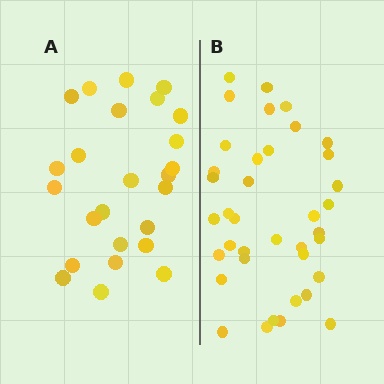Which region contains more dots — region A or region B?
Region B (the right region) has more dots.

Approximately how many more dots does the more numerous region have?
Region B has approximately 15 more dots than region A.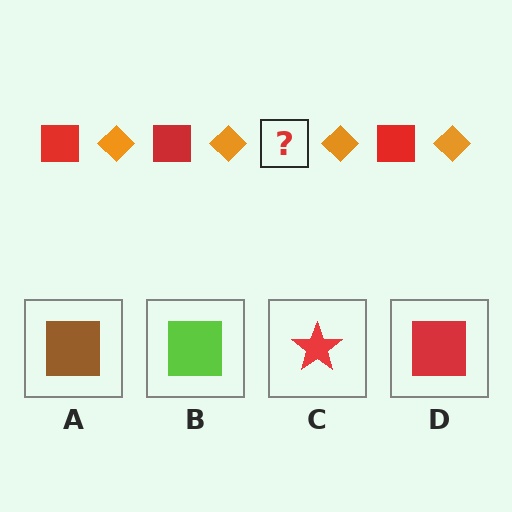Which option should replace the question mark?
Option D.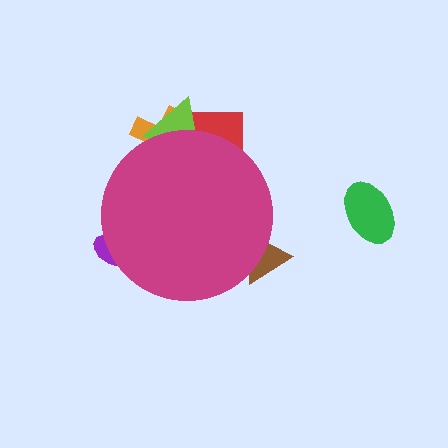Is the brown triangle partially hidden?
Yes, the brown triangle is partially hidden behind the magenta circle.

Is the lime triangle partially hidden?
Yes, the lime triangle is partially hidden behind the magenta circle.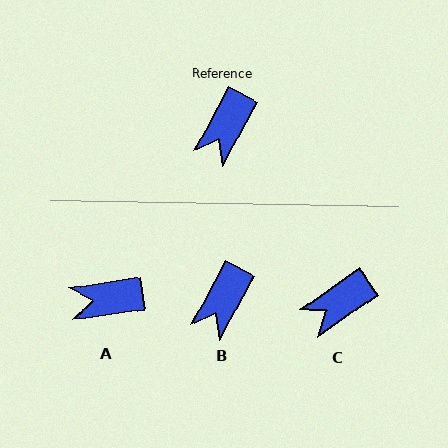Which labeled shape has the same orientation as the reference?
B.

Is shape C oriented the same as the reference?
No, it is off by about 28 degrees.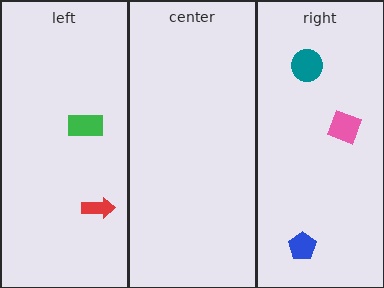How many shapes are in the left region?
2.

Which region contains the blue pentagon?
The right region.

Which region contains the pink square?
The right region.